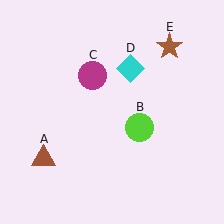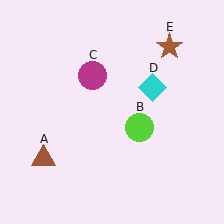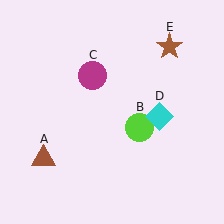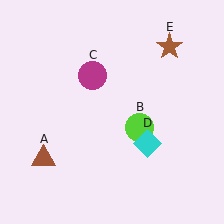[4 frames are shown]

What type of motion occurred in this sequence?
The cyan diamond (object D) rotated clockwise around the center of the scene.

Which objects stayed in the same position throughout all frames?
Brown triangle (object A) and lime circle (object B) and magenta circle (object C) and brown star (object E) remained stationary.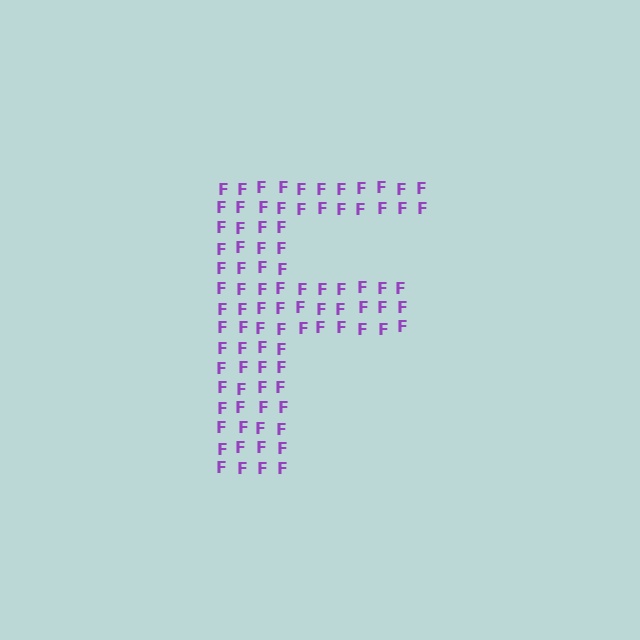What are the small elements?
The small elements are letter F's.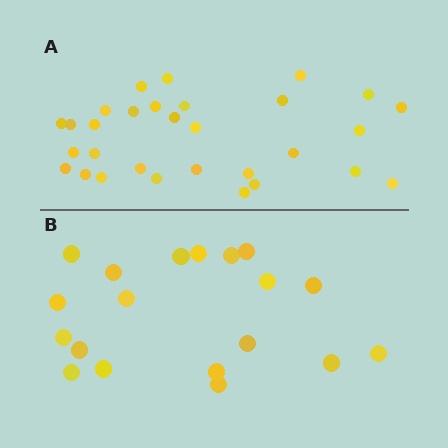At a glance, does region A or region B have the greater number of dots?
Region A (the top region) has more dots.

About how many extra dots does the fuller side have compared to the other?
Region A has roughly 12 or so more dots than region B.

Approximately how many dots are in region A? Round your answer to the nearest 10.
About 30 dots.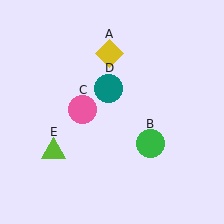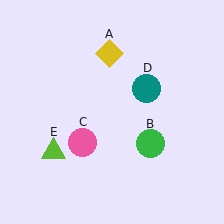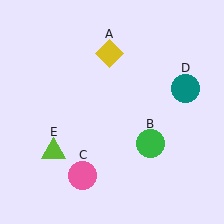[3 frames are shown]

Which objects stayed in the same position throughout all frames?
Yellow diamond (object A) and green circle (object B) and lime triangle (object E) remained stationary.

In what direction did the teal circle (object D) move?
The teal circle (object D) moved right.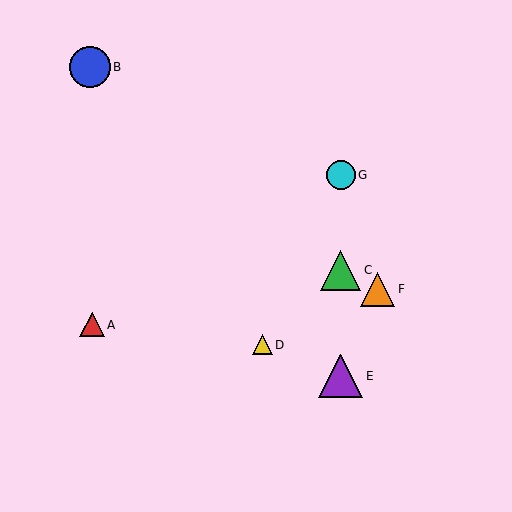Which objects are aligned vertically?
Objects C, E, G are aligned vertically.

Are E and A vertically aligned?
No, E is at x≈341 and A is at x≈92.